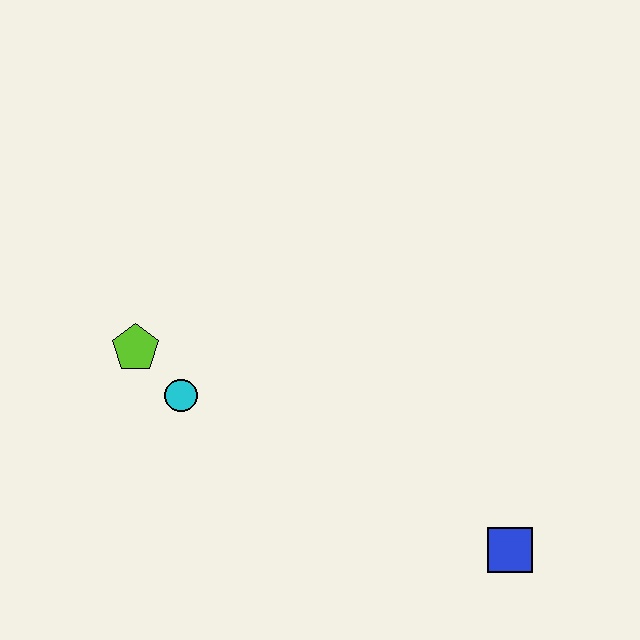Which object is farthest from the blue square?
The lime pentagon is farthest from the blue square.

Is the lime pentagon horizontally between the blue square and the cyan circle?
No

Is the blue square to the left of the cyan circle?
No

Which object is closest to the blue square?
The cyan circle is closest to the blue square.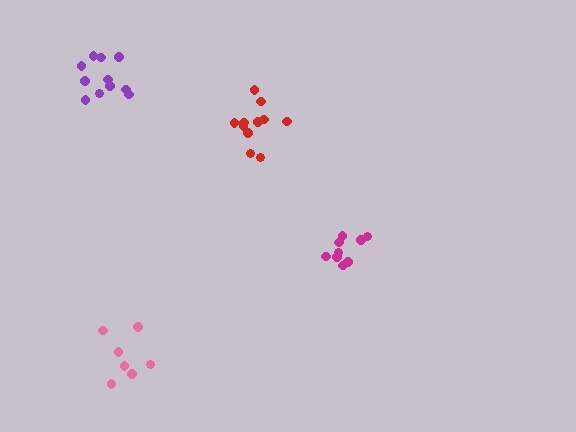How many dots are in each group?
Group 1: 7 dots, Group 2: 11 dots, Group 3: 11 dots, Group 4: 9 dots (38 total).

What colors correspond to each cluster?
The clusters are colored: pink, purple, red, magenta.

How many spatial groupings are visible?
There are 4 spatial groupings.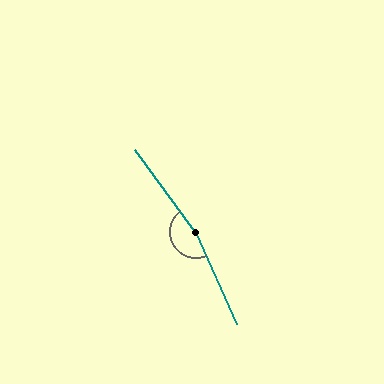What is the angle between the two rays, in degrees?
Approximately 167 degrees.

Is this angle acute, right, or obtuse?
It is obtuse.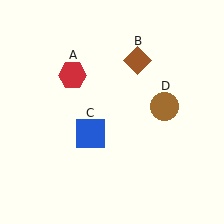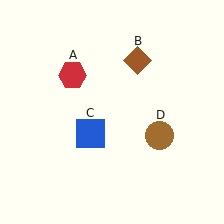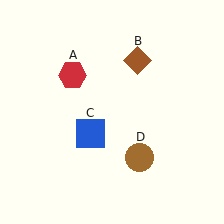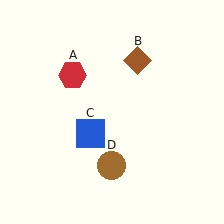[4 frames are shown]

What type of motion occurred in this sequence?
The brown circle (object D) rotated clockwise around the center of the scene.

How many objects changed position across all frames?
1 object changed position: brown circle (object D).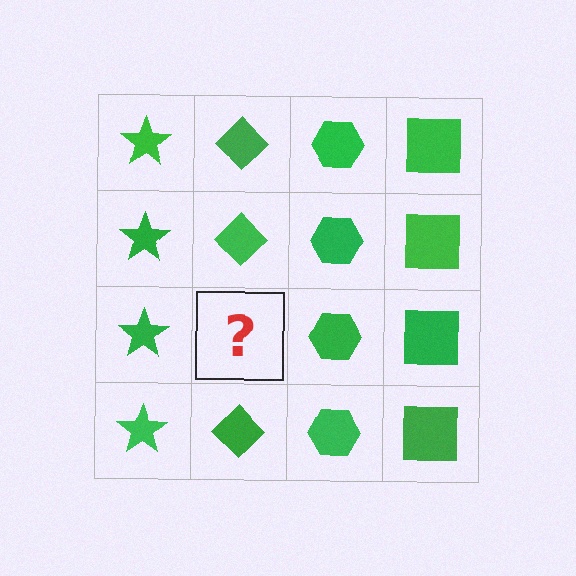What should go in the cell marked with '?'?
The missing cell should contain a green diamond.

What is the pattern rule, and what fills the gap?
The rule is that each column has a consistent shape. The gap should be filled with a green diamond.